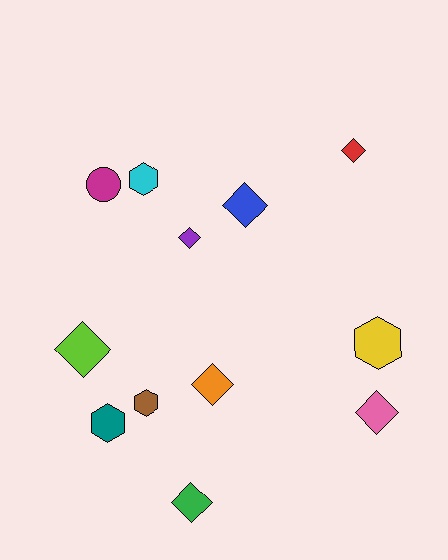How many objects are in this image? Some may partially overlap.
There are 12 objects.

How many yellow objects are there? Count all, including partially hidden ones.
There is 1 yellow object.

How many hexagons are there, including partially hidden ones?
There are 4 hexagons.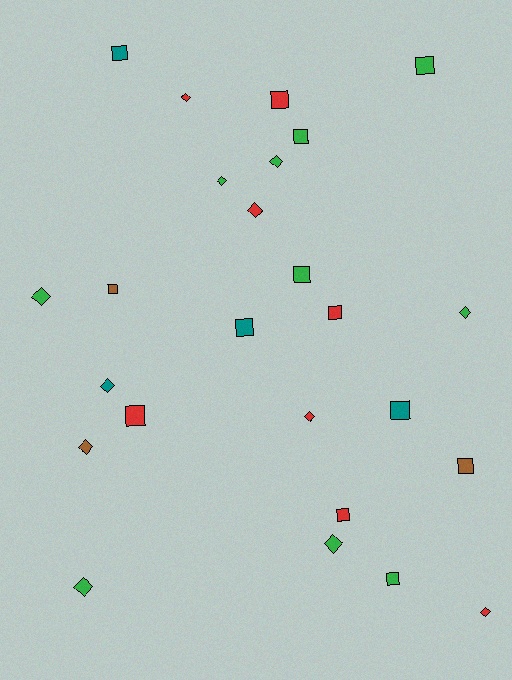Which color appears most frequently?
Green, with 10 objects.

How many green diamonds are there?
There are 6 green diamonds.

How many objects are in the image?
There are 25 objects.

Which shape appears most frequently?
Square, with 13 objects.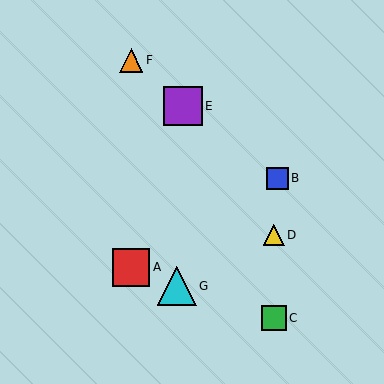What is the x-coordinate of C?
Object C is at x≈274.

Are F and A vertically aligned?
Yes, both are at x≈131.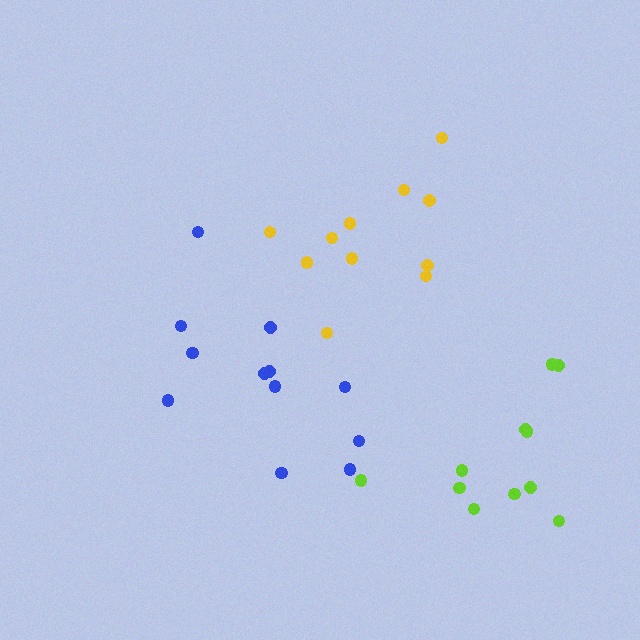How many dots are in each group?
Group 1: 11 dots, Group 2: 11 dots, Group 3: 12 dots (34 total).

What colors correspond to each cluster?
The clusters are colored: yellow, lime, blue.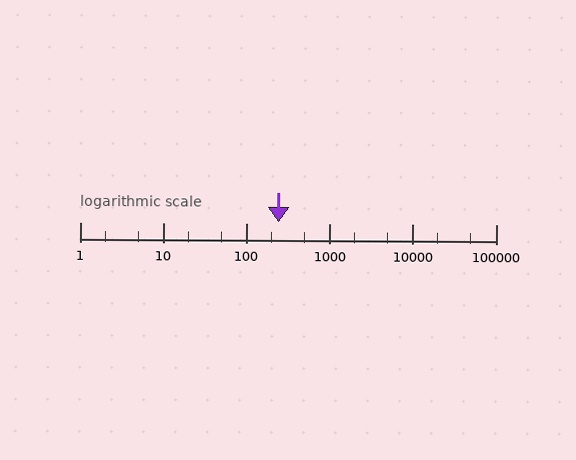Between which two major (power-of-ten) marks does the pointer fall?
The pointer is between 100 and 1000.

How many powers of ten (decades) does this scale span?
The scale spans 5 decades, from 1 to 100000.